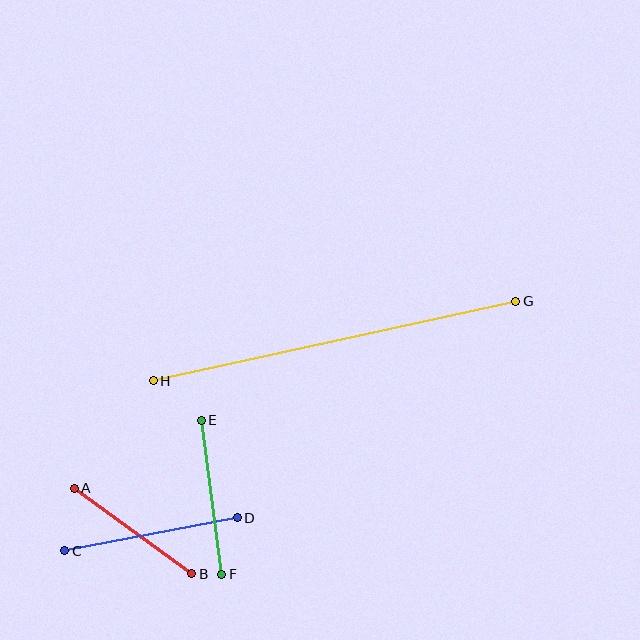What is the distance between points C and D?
The distance is approximately 175 pixels.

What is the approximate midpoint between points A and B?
The midpoint is at approximately (133, 531) pixels.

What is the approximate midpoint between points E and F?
The midpoint is at approximately (212, 497) pixels.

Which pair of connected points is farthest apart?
Points G and H are farthest apart.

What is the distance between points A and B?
The distance is approximately 145 pixels.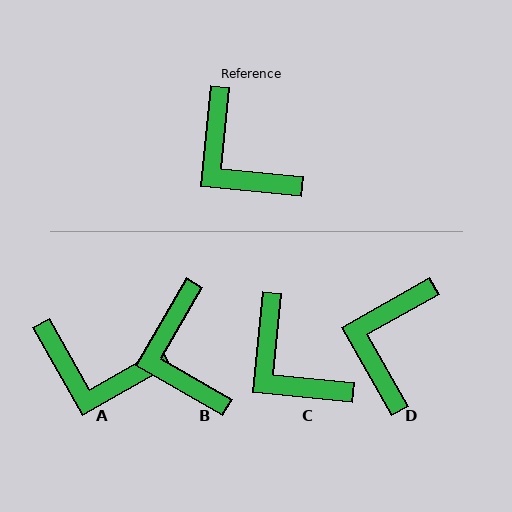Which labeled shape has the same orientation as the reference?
C.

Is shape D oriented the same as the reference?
No, it is off by about 55 degrees.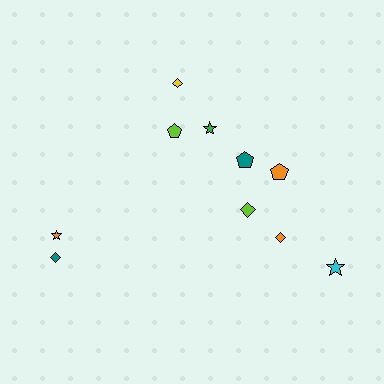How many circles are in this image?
There are no circles.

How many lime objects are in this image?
There are 2 lime objects.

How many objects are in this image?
There are 10 objects.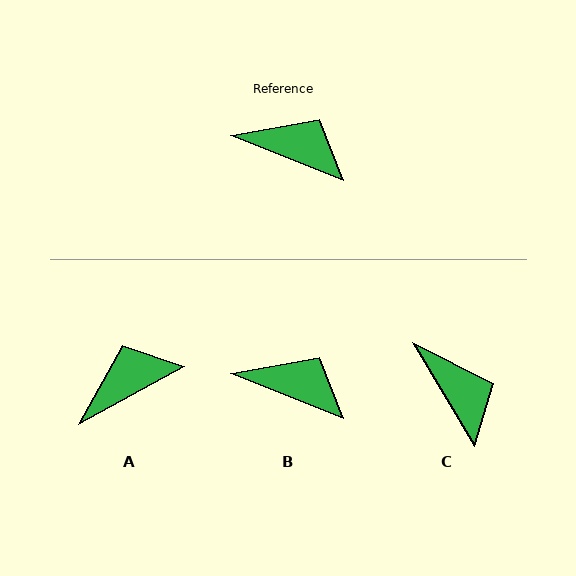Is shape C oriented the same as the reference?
No, it is off by about 38 degrees.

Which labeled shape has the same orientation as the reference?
B.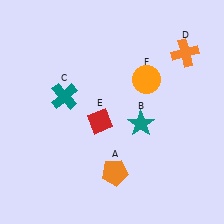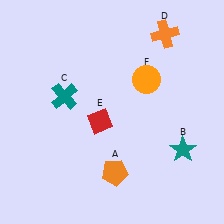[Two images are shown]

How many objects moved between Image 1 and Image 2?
2 objects moved between the two images.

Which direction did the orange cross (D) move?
The orange cross (D) moved left.